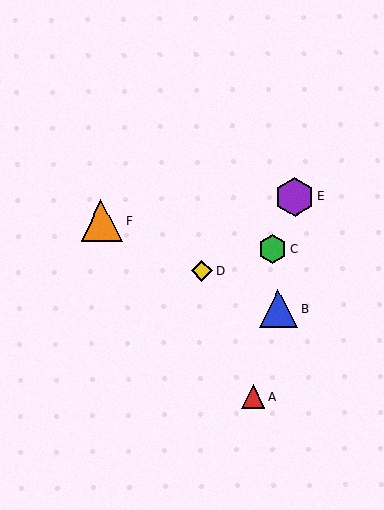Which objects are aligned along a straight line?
Objects B, D, F are aligned along a straight line.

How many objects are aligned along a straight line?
3 objects (B, D, F) are aligned along a straight line.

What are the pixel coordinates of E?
Object E is at (295, 196).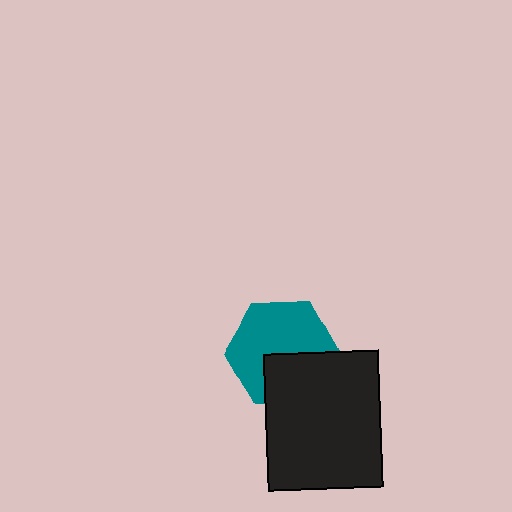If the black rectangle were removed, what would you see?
You would see the complete teal hexagon.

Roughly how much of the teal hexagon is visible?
About half of it is visible (roughly 64%).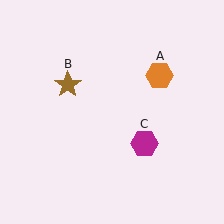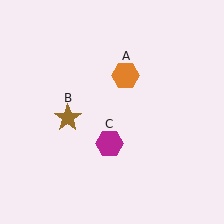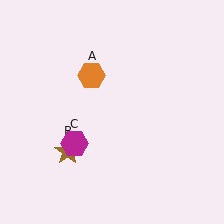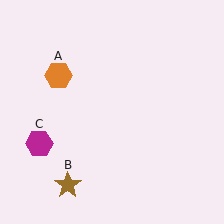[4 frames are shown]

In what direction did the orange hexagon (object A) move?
The orange hexagon (object A) moved left.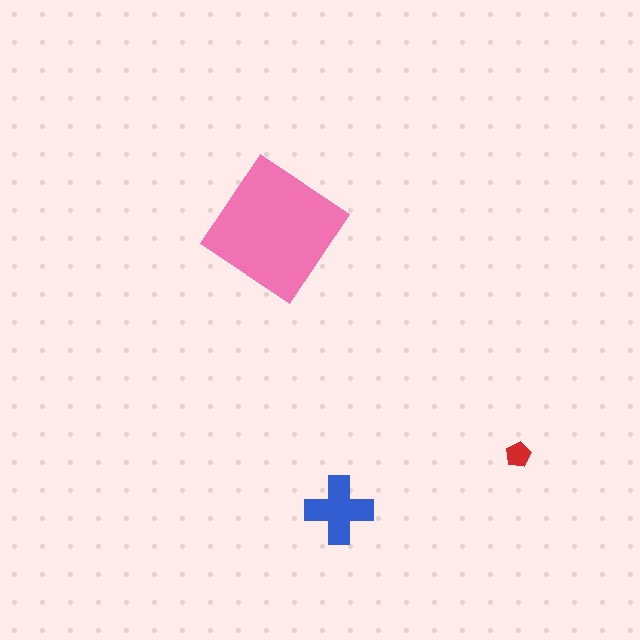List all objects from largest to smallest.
The pink diamond, the blue cross, the red pentagon.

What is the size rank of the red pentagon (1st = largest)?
3rd.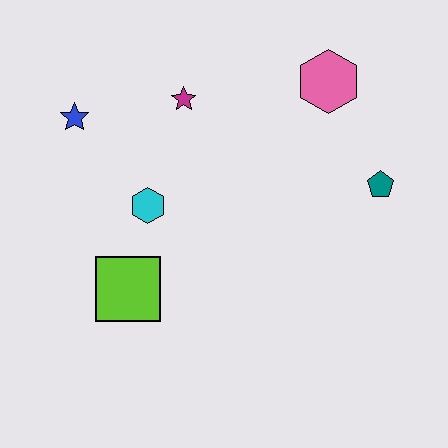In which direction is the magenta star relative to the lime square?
The magenta star is above the lime square.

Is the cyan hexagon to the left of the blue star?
No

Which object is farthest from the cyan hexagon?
The teal pentagon is farthest from the cyan hexagon.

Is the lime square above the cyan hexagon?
No